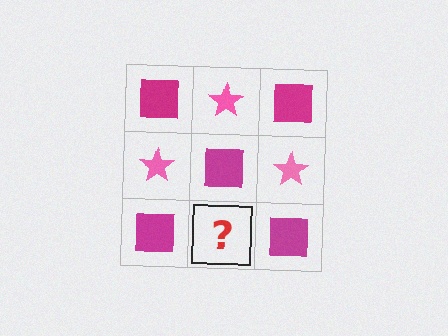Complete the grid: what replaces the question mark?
The question mark should be replaced with a pink star.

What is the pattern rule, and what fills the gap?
The rule is that it alternates magenta square and pink star in a checkerboard pattern. The gap should be filled with a pink star.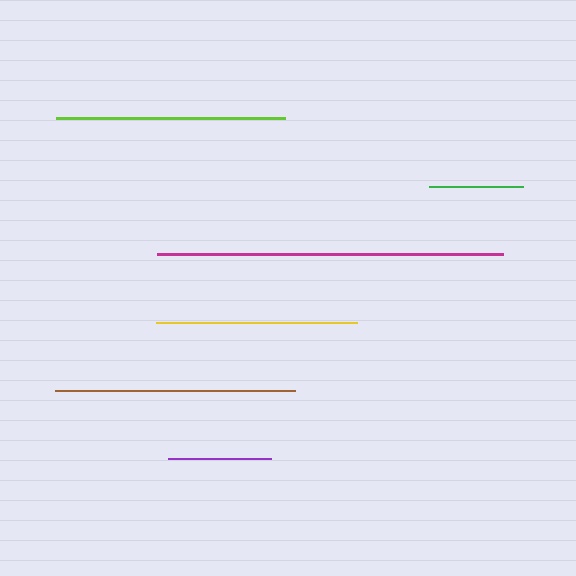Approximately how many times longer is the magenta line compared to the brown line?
The magenta line is approximately 1.4 times the length of the brown line.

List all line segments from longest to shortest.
From longest to shortest: magenta, brown, lime, yellow, purple, green.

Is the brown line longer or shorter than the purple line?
The brown line is longer than the purple line.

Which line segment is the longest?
The magenta line is the longest at approximately 346 pixels.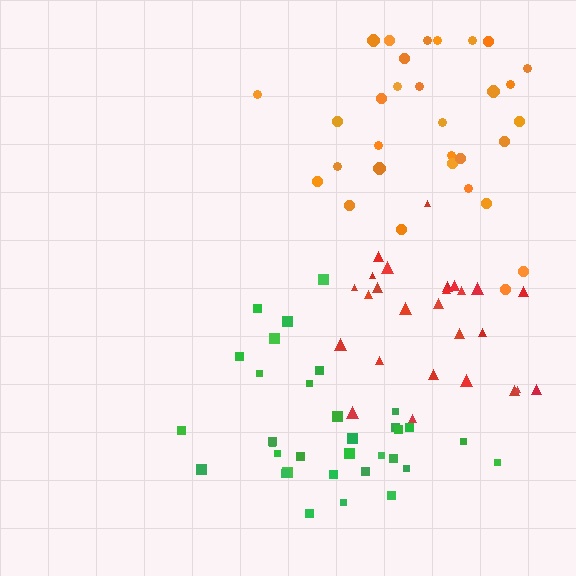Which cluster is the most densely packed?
Green.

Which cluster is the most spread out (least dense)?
Orange.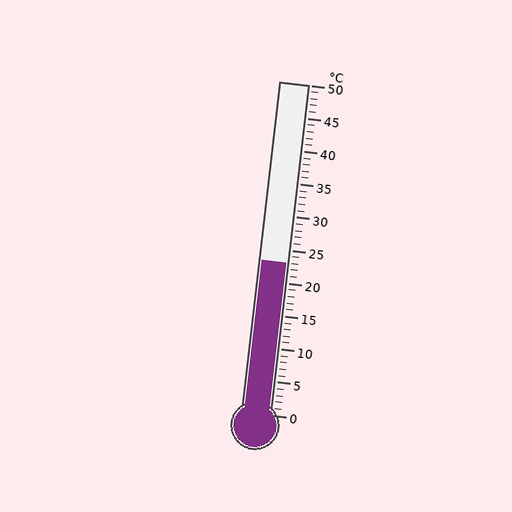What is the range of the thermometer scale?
The thermometer scale ranges from 0°C to 50°C.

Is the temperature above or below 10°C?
The temperature is above 10°C.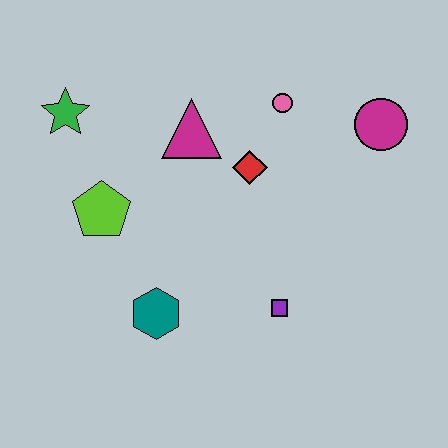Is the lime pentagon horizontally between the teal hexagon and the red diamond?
No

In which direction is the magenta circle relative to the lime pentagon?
The magenta circle is to the right of the lime pentagon.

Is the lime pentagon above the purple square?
Yes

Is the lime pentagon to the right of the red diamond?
No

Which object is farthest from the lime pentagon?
The magenta circle is farthest from the lime pentagon.